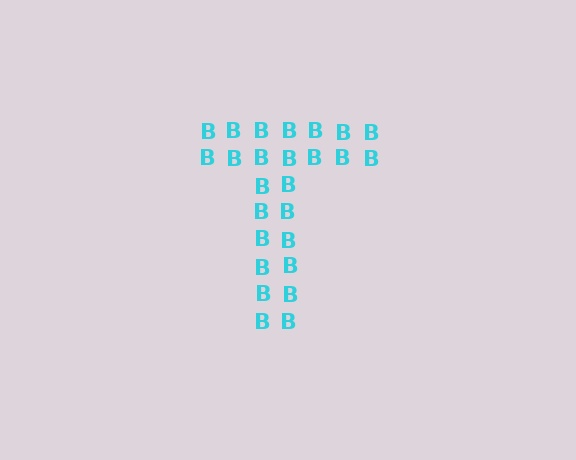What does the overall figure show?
The overall figure shows the letter T.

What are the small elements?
The small elements are letter B's.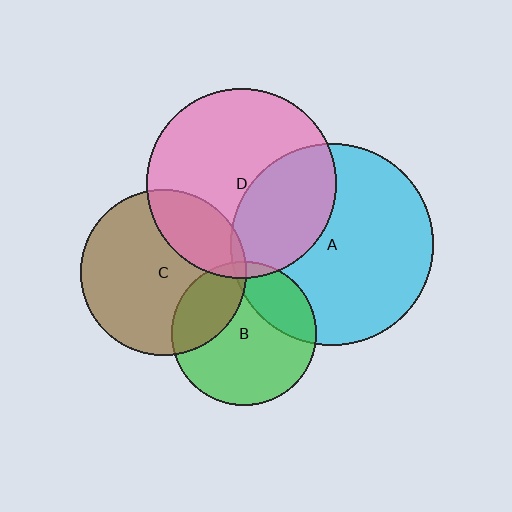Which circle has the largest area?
Circle A (cyan).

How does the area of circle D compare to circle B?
Approximately 1.7 times.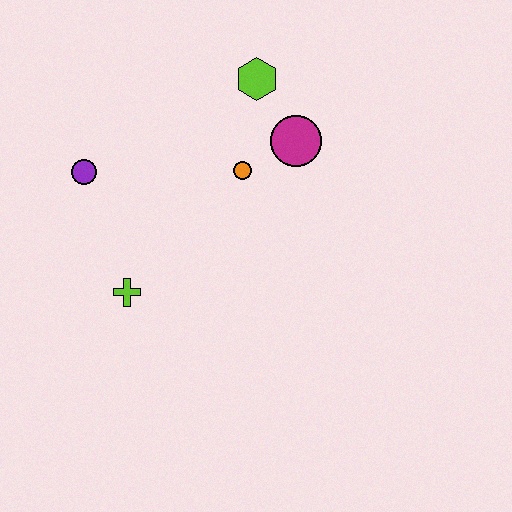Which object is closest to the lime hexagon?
The magenta circle is closest to the lime hexagon.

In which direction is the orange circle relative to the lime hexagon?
The orange circle is below the lime hexagon.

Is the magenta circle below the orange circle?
No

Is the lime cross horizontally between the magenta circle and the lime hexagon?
No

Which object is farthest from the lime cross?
The lime hexagon is farthest from the lime cross.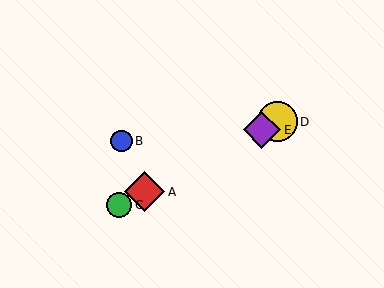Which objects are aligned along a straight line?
Objects A, C, D, E are aligned along a straight line.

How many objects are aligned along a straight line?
4 objects (A, C, D, E) are aligned along a straight line.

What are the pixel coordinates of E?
Object E is at (262, 130).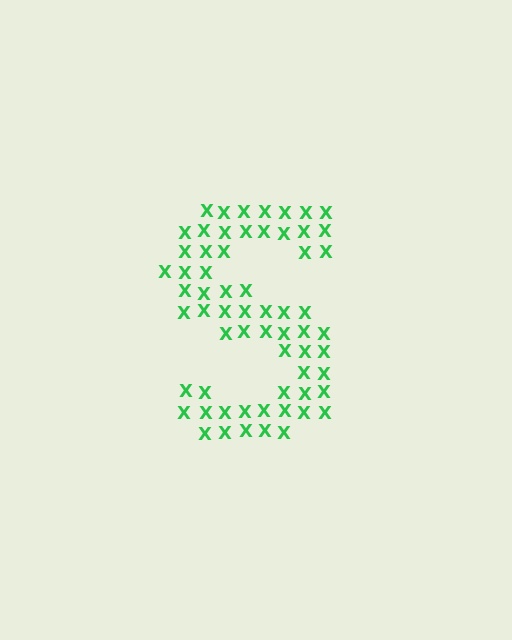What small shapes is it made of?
It is made of small letter X's.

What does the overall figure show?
The overall figure shows the letter S.